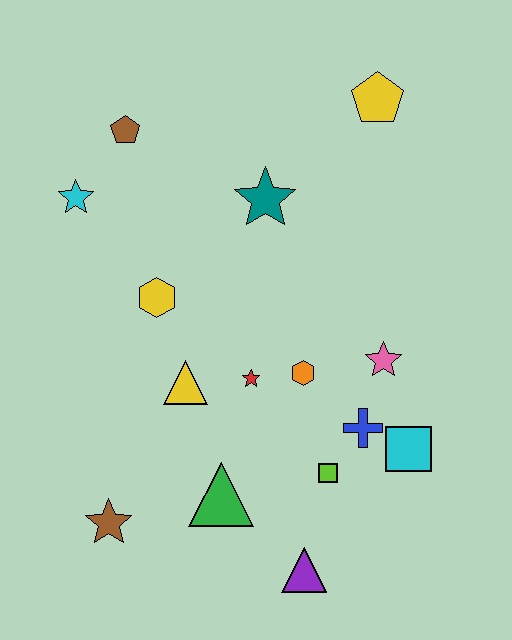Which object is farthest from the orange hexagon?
The brown pentagon is farthest from the orange hexagon.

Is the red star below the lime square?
No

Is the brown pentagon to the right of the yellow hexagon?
No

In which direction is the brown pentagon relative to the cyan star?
The brown pentagon is above the cyan star.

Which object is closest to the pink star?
The blue cross is closest to the pink star.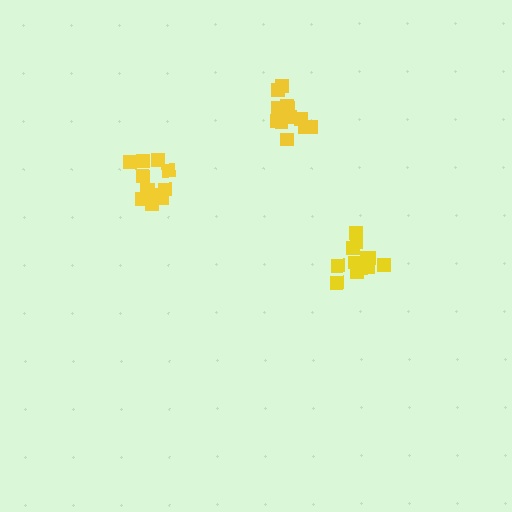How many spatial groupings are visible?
There are 3 spatial groupings.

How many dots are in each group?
Group 1: 13 dots, Group 2: 14 dots, Group 3: 13 dots (40 total).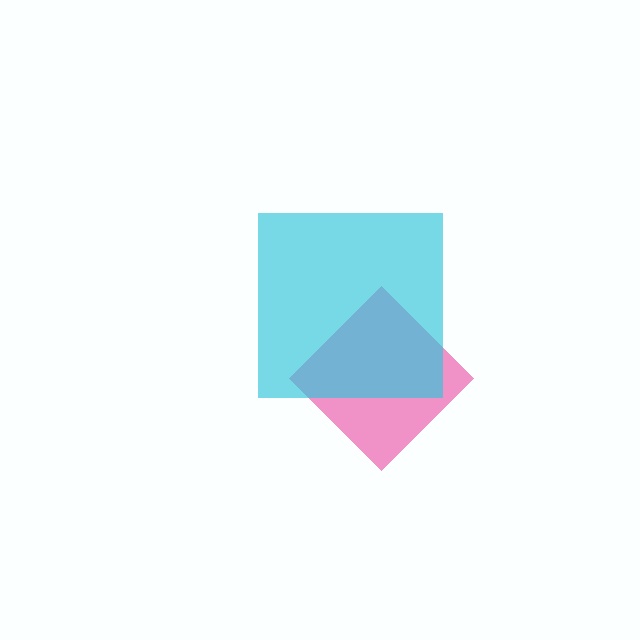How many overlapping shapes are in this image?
There are 2 overlapping shapes in the image.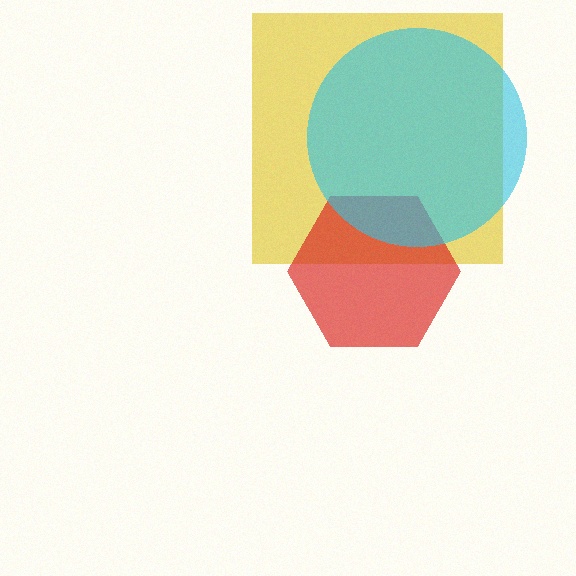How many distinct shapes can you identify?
There are 3 distinct shapes: a yellow square, a red hexagon, a cyan circle.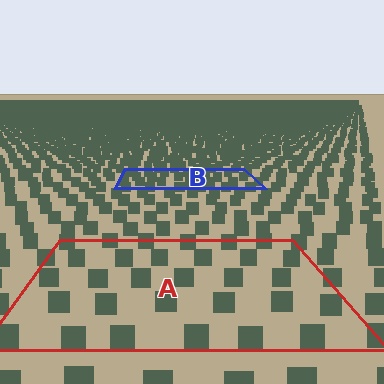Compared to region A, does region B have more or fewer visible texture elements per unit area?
Region B has more texture elements per unit area — they are packed more densely because it is farther away.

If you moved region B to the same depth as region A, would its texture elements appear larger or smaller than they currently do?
They would appear larger. At a closer depth, the same texture elements are projected at a bigger on-screen size.